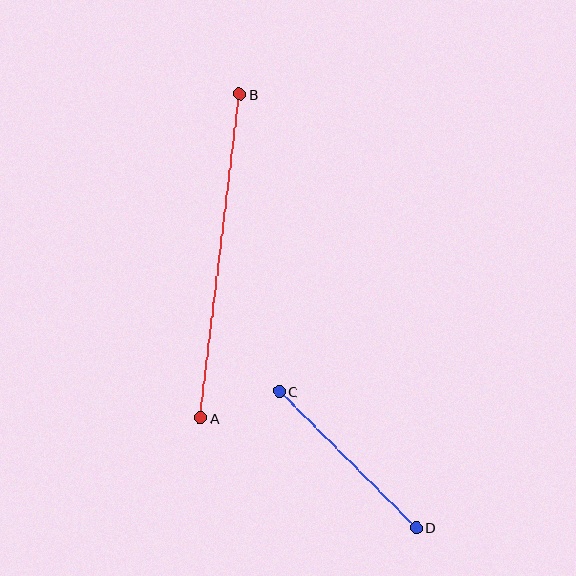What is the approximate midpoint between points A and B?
The midpoint is at approximately (220, 256) pixels.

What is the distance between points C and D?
The distance is approximately 193 pixels.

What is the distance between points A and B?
The distance is approximately 326 pixels.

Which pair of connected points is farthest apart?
Points A and B are farthest apart.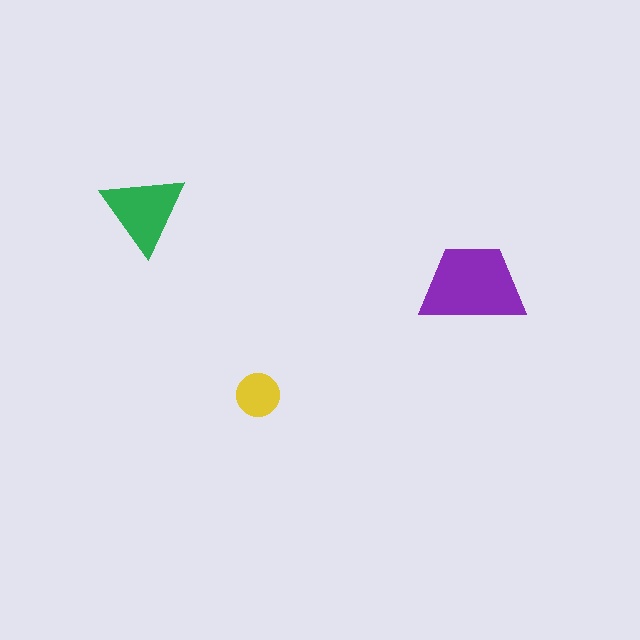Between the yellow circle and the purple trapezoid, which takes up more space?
The purple trapezoid.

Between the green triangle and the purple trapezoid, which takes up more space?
The purple trapezoid.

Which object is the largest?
The purple trapezoid.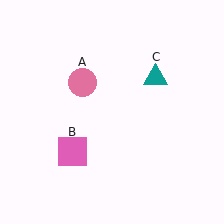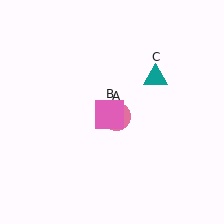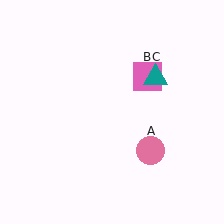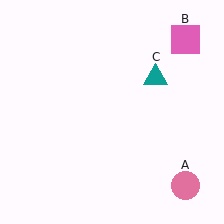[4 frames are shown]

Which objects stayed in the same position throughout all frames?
Teal triangle (object C) remained stationary.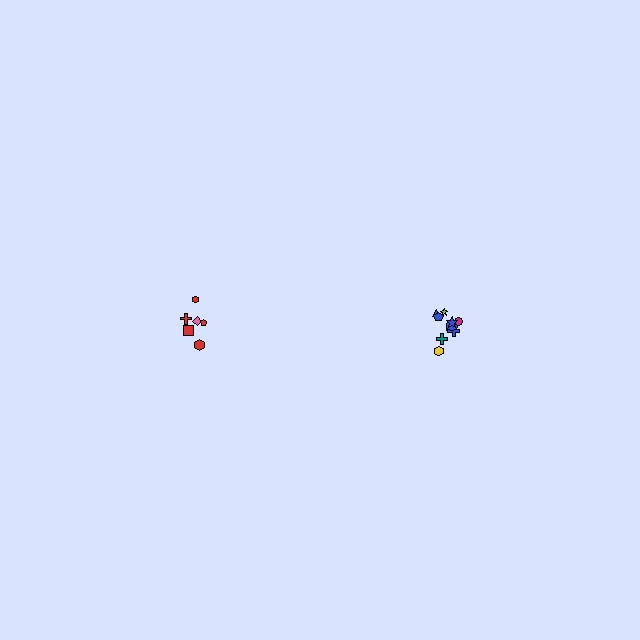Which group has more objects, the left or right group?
The right group.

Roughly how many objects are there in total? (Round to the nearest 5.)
Roughly 15 objects in total.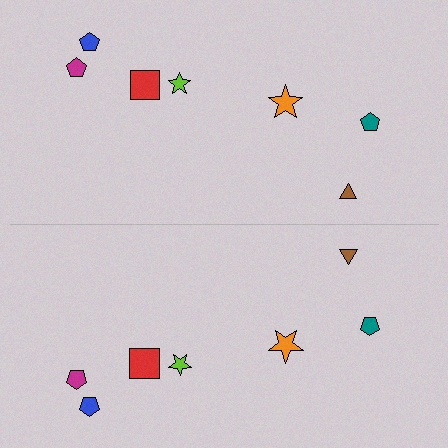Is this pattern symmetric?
Yes, this pattern has bilateral (reflection) symmetry.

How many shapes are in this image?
There are 14 shapes in this image.